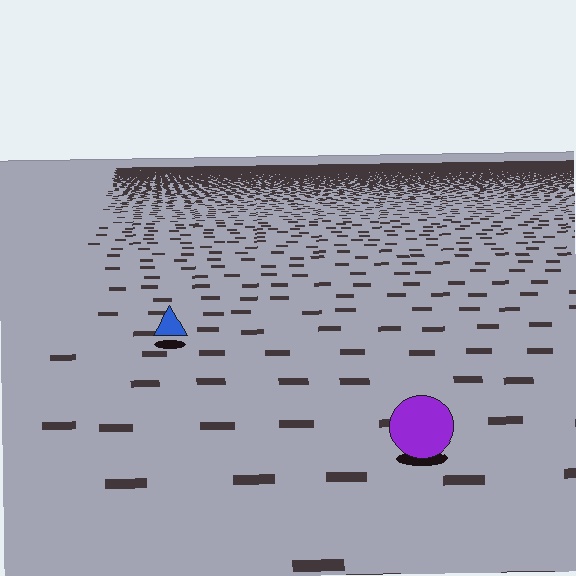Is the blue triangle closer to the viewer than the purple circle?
No. The purple circle is closer — you can tell from the texture gradient: the ground texture is coarser near it.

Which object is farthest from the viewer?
The blue triangle is farthest from the viewer. It appears smaller and the ground texture around it is denser.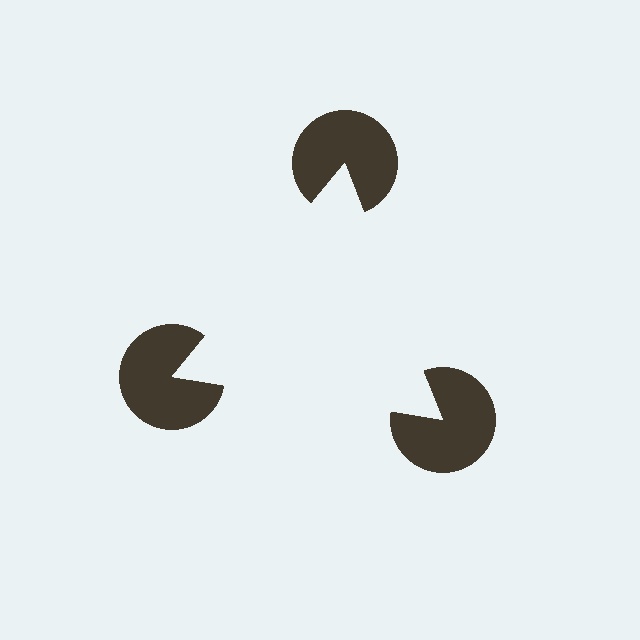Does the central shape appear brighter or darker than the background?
It typically appears slightly brighter than the background, even though no actual brightness change is drawn.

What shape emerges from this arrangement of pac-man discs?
An illusory triangle — its edges are inferred from the aligned wedge cuts in the pac-man discs, not physically drawn.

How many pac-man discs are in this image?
There are 3 — one at each vertex of the illusory triangle.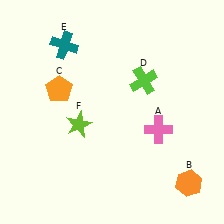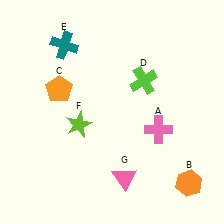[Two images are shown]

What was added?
A pink triangle (G) was added in Image 2.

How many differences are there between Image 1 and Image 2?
There is 1 difference between the two images.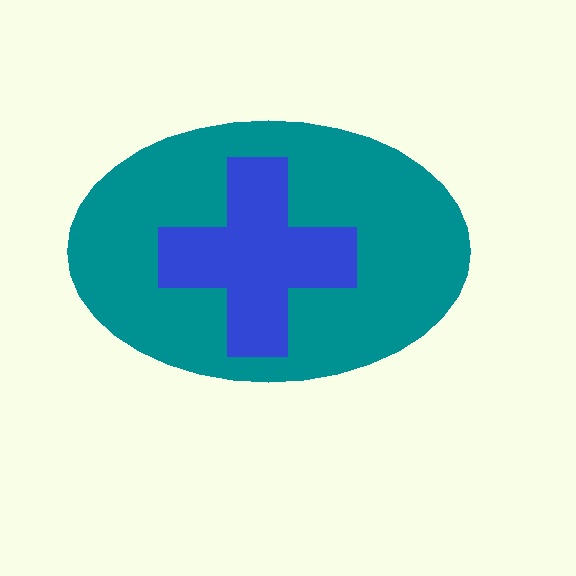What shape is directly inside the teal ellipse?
The blue cross.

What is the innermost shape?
The blue cross.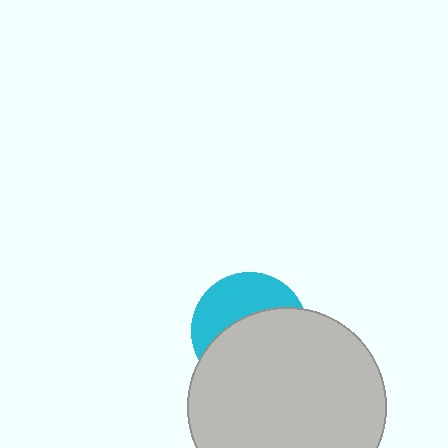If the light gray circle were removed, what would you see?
You would see the complete cyan circle.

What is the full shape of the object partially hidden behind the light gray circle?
The partially hidden object is a cyan circle.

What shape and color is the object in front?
The object in front is a light gray circle.